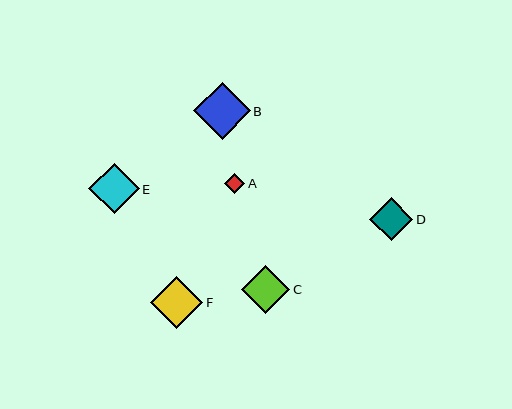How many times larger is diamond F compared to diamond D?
Diamond F is approximately 1.2 times the size of diamond D.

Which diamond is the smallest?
Diamond A is the smallest with a size of approximately 20 pixels.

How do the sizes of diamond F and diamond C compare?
Diamond F and diamond C are approximately the same size.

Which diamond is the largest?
Diamond B is the largest with a size of approximately 57 pixels.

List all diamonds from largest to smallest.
From largest to smallest: B, F, E, C, D, A.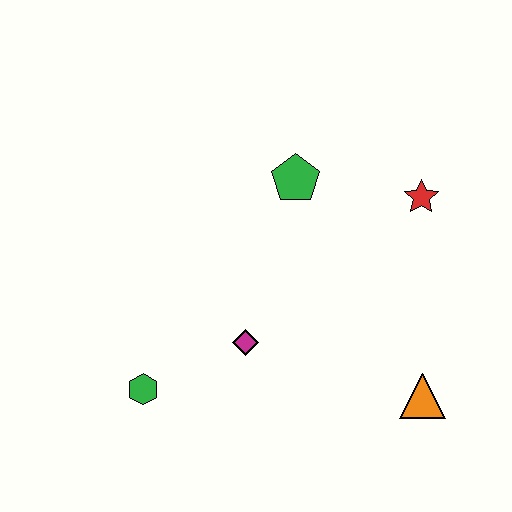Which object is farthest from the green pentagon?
The green hexagon is farthest from the green pentagon.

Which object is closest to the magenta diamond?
The green hexagon is closest to the magenta diamond.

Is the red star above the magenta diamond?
Yes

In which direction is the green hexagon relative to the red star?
The green hexagon is to the left of the red star.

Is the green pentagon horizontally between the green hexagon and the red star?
Yes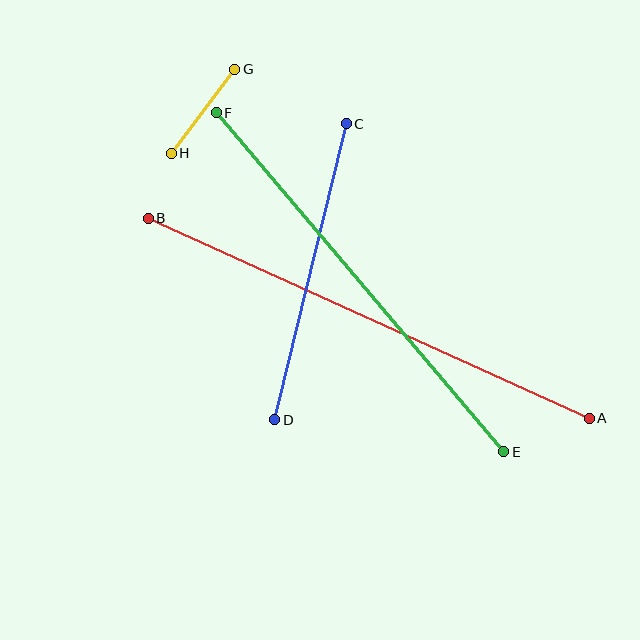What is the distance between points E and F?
The distance is approximately 445 pixels.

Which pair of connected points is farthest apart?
Points A and B are farthest apart.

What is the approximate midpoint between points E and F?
The midpoint is at approximately (360, 282) pixels.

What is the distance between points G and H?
The distance is approximately 106 pixels.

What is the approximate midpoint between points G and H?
The midpoint is at approximately (203, 111) pixels.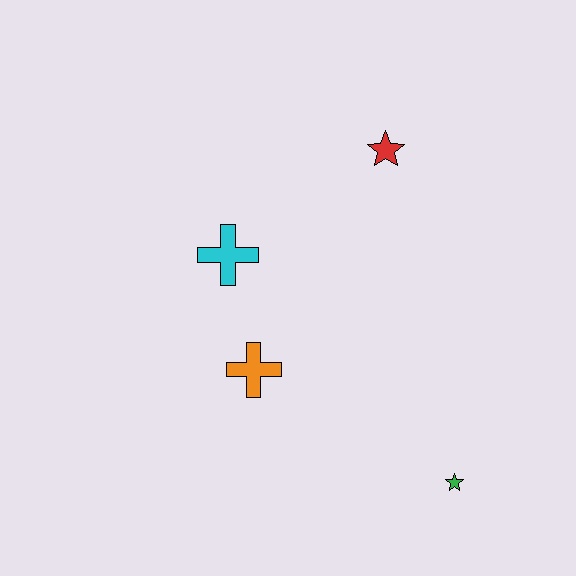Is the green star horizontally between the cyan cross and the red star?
No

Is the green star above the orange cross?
No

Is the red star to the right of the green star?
No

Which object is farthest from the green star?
The red star is farthest from the green star.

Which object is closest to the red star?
The cyan cross is closest to the red star.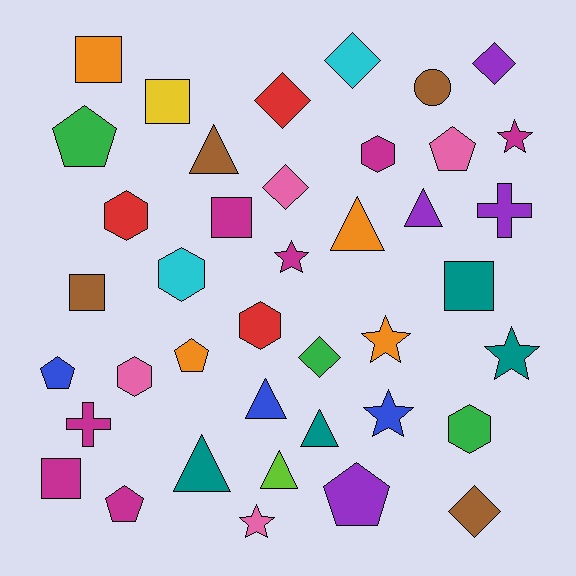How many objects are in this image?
There are 40 objects.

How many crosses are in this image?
There are 2 crosses.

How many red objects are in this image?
There are 3 red objects.